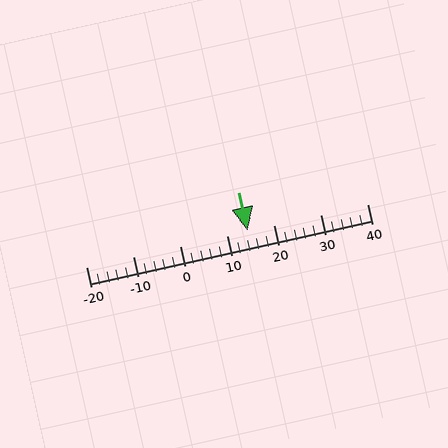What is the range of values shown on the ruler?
The ruler shows values from -20 to 40.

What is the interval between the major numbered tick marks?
The major tick marks are spaced 10 units apart.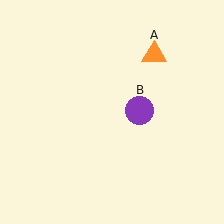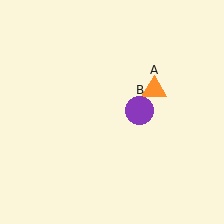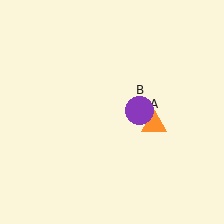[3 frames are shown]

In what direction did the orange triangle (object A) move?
The orange triangle (object A) moved down.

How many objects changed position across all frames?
1 object changed position: orange triangle (object A).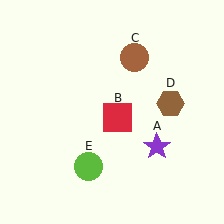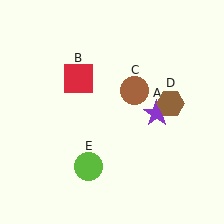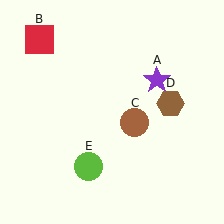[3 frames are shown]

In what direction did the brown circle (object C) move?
The brown circle (object C) moved down.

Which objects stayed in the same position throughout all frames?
Brown hexagon (object D) and lime circle (object E) remained stationary.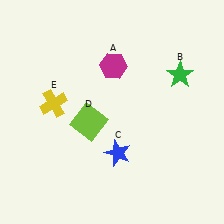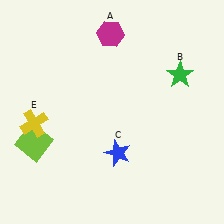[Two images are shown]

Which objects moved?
The objects that moved are: the magenta hexagon (A), the lime square (D), the yellow cross (E).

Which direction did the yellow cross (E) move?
The yellow cross (E) moved down.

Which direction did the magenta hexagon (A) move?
The magenta hexagon (A) moved up.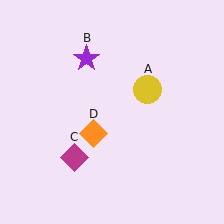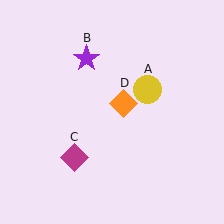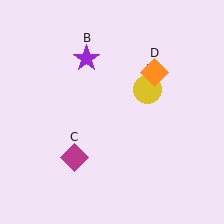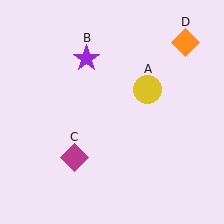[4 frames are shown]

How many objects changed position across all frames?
1 object changed position: orange diamond (object D).